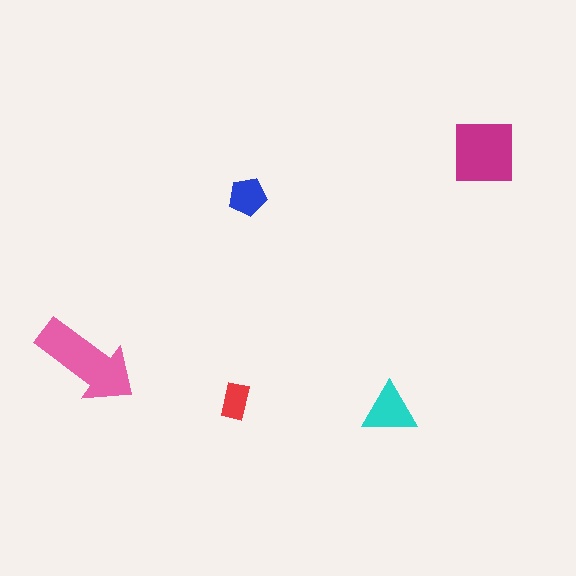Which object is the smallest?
The red rectangle.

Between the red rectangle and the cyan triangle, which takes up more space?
The cyan triangle.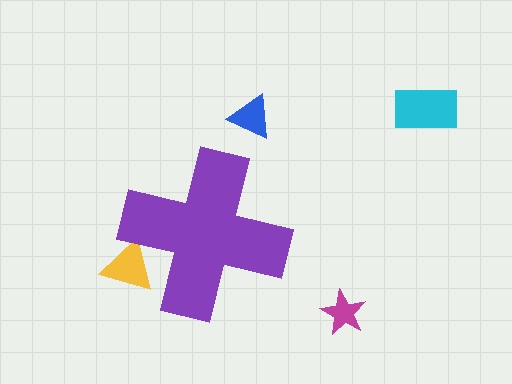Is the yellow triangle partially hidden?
Yes, the yellow triangle is partially hidden behind the purple cross.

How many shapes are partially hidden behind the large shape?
1 shape is partially hidden.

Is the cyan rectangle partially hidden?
No, the cyan rectangle is fully visible.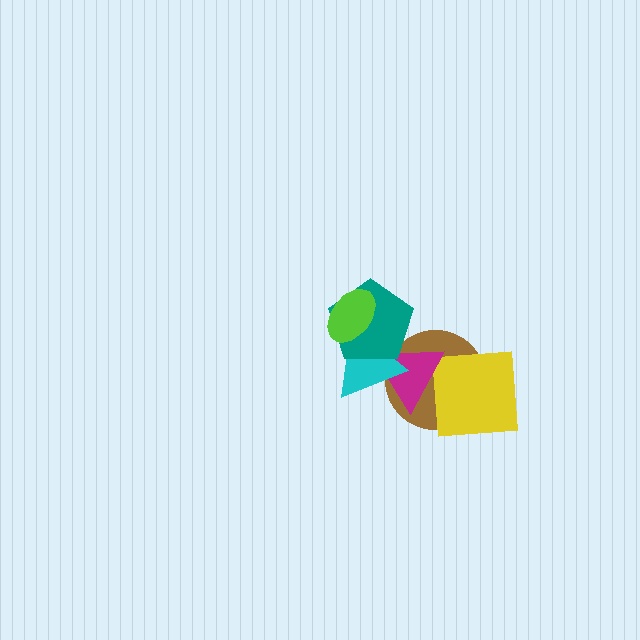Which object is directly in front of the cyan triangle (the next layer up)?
The teal pentagon is directly in front of the cyan triangle.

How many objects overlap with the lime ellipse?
2 objects overlap with the lime ellipse.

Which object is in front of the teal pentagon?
The lime ellipse is in front of the teal pentagon.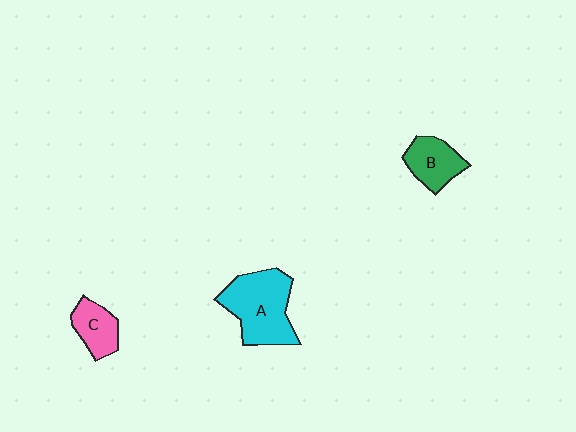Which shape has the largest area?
Shape A (cyan).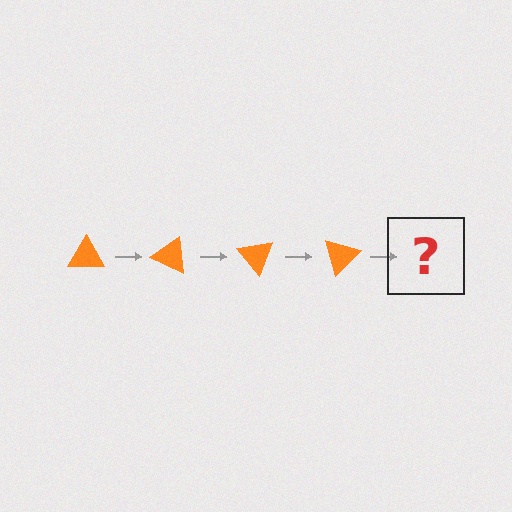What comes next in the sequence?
The next element should be an orange triangle rotated 100 degrees.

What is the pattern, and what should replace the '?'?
The pattern is that the triangle rotates 25 degrees each step. The '?' should be an orange triangle rotated 100 degrees.